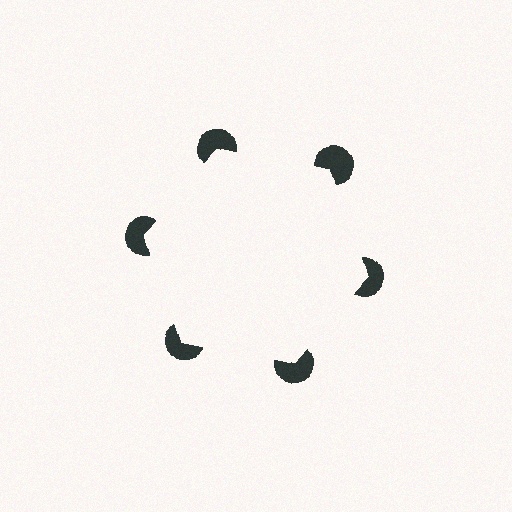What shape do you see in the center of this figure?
An illusory hexagon — its edges are inferred from the aligned wedge cuts in the pac-man discs, not physically drawn.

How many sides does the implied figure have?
6 sides.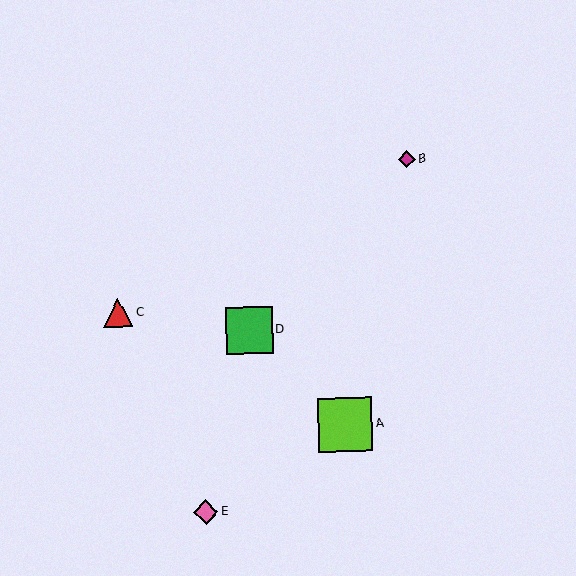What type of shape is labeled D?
Shape D is a green square.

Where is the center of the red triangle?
The center of the red triangle is at (118, 312).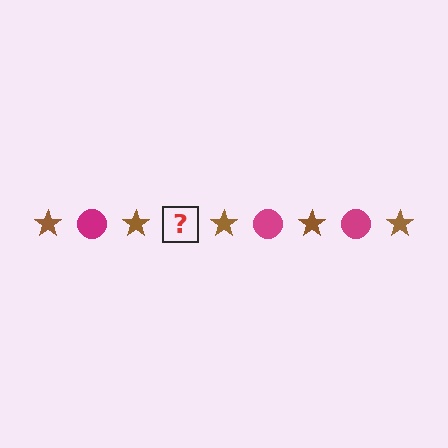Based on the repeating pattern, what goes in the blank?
The blank should be a magenta circle.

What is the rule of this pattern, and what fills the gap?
The rule is that the pattern alternates between brown star and magenta circle. The gap should be filled with a magenta circle.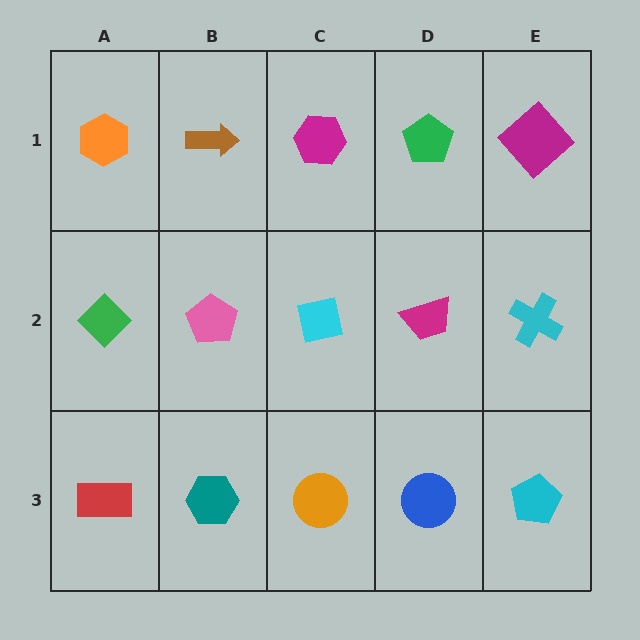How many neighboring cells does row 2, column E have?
3.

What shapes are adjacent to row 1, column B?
A pink pentagon (row 2, column B), an orange hexagon (row 1, column A), a magenta hexagon (row 1, column C).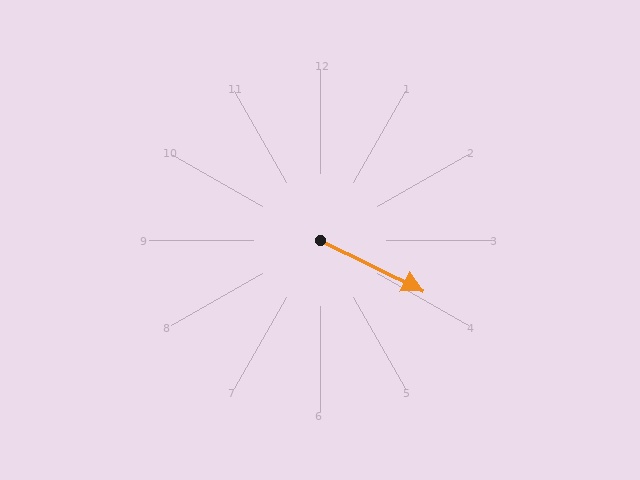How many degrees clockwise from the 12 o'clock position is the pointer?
Approximately 116 degrees.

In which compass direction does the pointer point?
Southeast.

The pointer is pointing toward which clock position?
Roughly 4 o'clock.